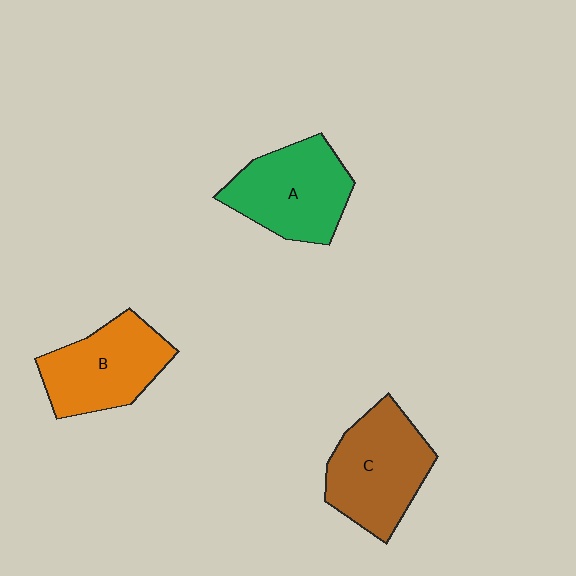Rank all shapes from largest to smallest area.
From largest to smallest: C (brown), A (green), B (orange).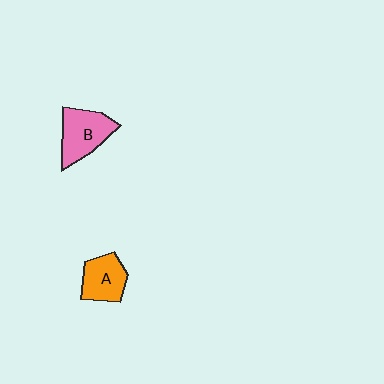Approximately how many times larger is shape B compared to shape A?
Approximately 1.2 times.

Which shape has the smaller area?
Shape A (orange).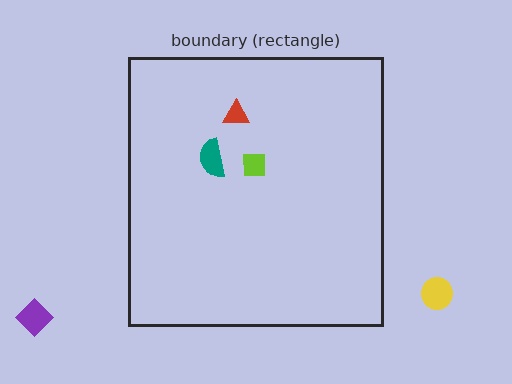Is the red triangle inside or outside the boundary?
Inside.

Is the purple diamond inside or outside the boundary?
Outside.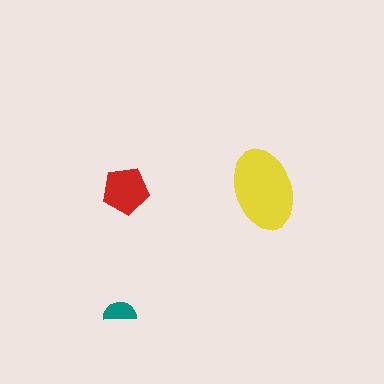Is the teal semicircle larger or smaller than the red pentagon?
Smaller.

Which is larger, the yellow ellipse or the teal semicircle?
The yellow ellipse.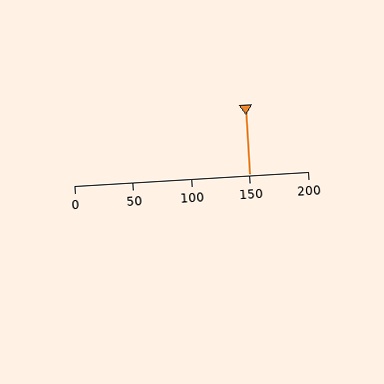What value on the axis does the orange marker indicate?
The marker indicates approximately 150.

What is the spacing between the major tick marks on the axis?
The major ticks are spaced 50 apart.